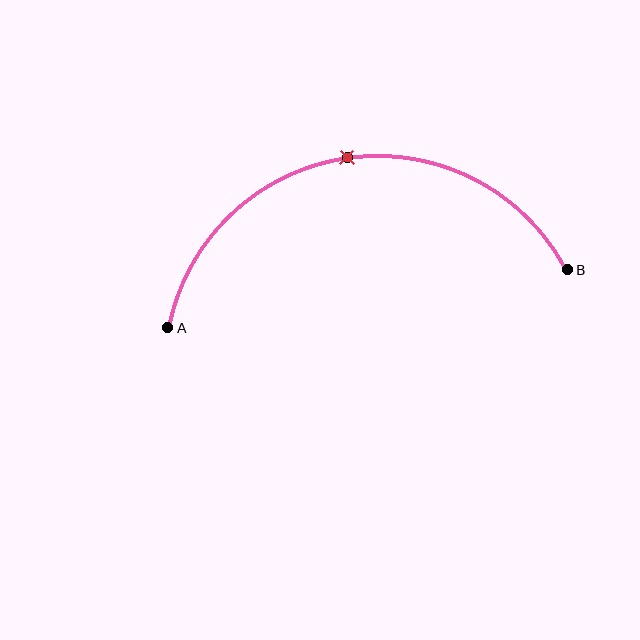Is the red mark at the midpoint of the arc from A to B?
Yes. The red mark lies on the arc at equal arc-length from both A and B — it is the arc midpoint.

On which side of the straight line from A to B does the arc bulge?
The arc bulges above the straight line connecting A and B.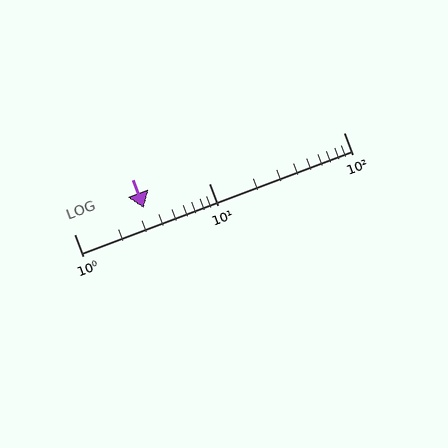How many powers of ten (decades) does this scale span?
The scale spans 2 decades, from 1 to 100.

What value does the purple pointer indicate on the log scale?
The pointer indicates approximately 3.3.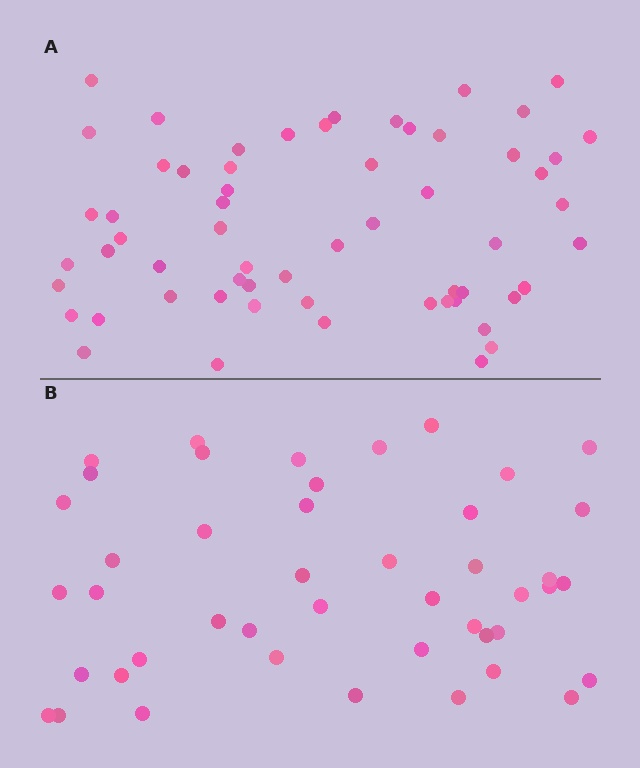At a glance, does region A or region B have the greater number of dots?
Region A (the top region) has more dots.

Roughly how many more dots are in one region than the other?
Region A has approximately 15 more dots than region B.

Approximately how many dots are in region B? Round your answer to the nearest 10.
About 40 dots. (The exact count is 45, which rounds to 40.)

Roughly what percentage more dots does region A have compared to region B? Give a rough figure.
About 35% more.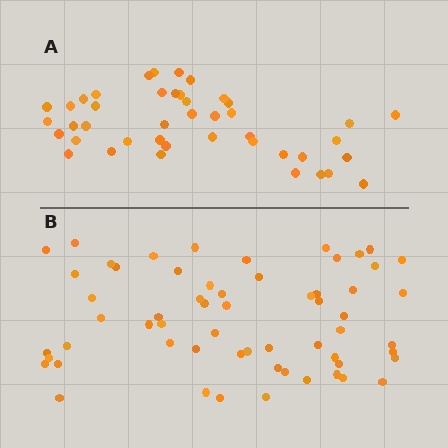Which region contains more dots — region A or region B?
Region B (the bottom region) has more dots.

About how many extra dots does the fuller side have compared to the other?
Region B has approximately 15 more dots than region A.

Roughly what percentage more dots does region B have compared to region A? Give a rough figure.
About 40% more.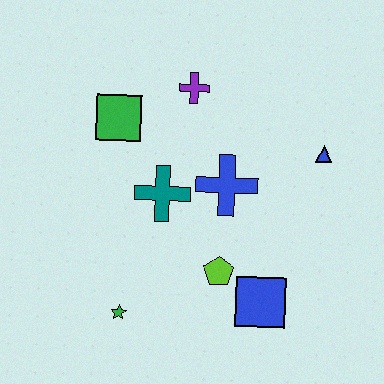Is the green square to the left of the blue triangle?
Yes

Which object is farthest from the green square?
The blue square is farthest from the green square.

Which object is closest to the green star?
The lime pentagon is closest to the green star.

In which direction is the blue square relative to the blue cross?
The blue square is below the blue cross.